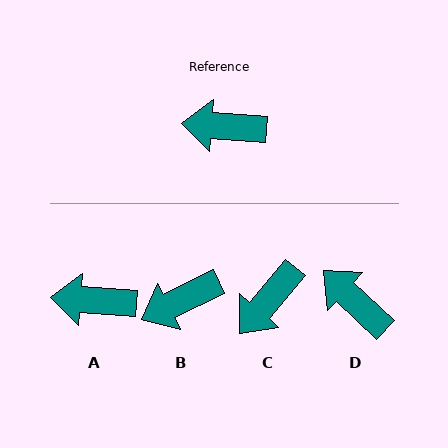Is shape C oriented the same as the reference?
No, it is off by about 54 degrees.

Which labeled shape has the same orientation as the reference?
A.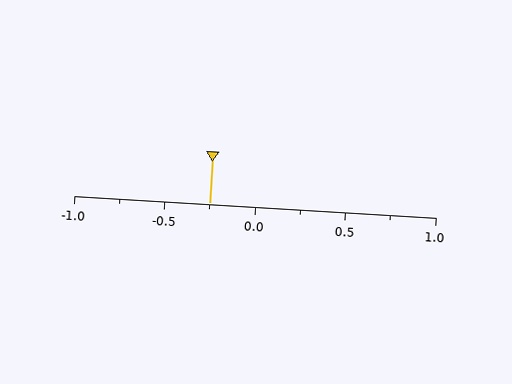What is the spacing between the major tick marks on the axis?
The major ticks are spaced 0.5 apart.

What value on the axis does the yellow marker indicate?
The marker indicates approximately -0.25.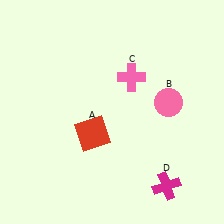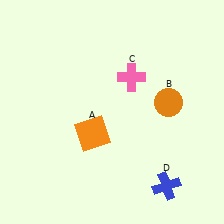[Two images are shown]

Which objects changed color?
A changed from red to orange. B changed from pink to orange. D changed from magenta to blue.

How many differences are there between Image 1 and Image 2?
There are 3 differences between the two images.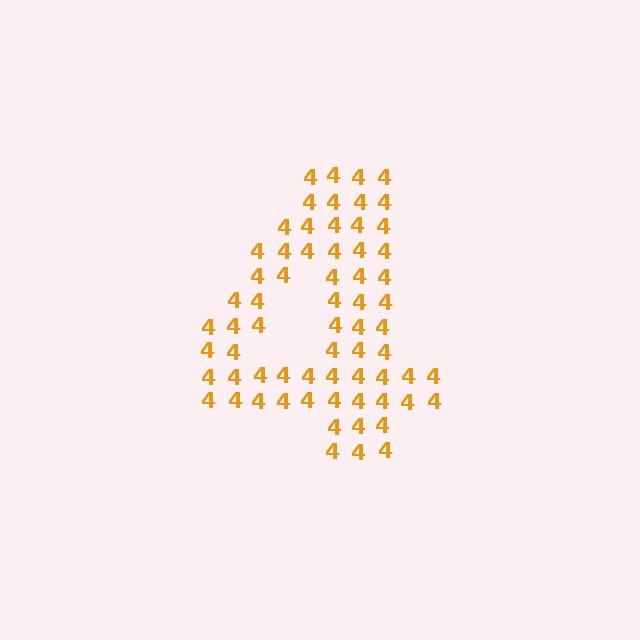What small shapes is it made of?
It is made of small digit 4's.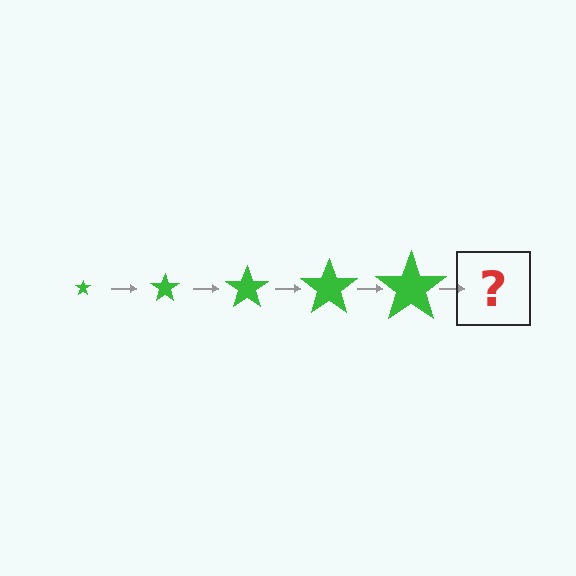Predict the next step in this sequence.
The next step is a green star, larger than the previous one.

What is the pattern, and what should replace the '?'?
The pattern is that the star gets progressively larger each step. The '?' should be a green star, larger than the previous one.